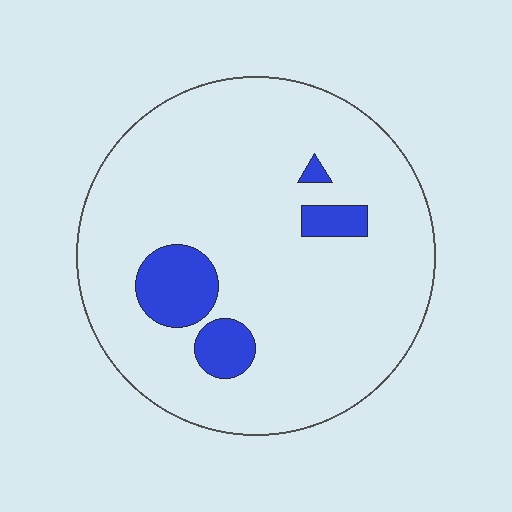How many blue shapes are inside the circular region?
4.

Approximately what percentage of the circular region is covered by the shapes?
Approximately 10%.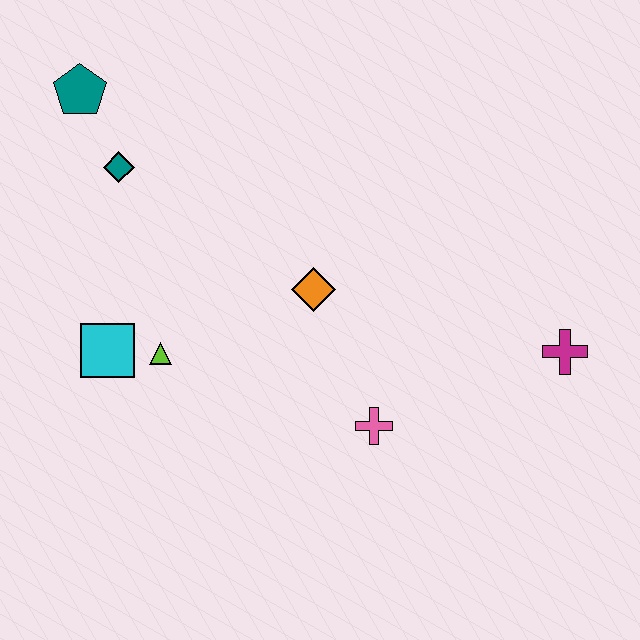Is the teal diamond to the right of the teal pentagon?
Yes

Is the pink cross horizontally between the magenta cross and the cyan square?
Yes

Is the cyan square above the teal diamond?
No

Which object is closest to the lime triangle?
The cyan square is closest to the lime triangle.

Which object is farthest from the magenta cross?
The teal pentagon is farthest from the magenta cross.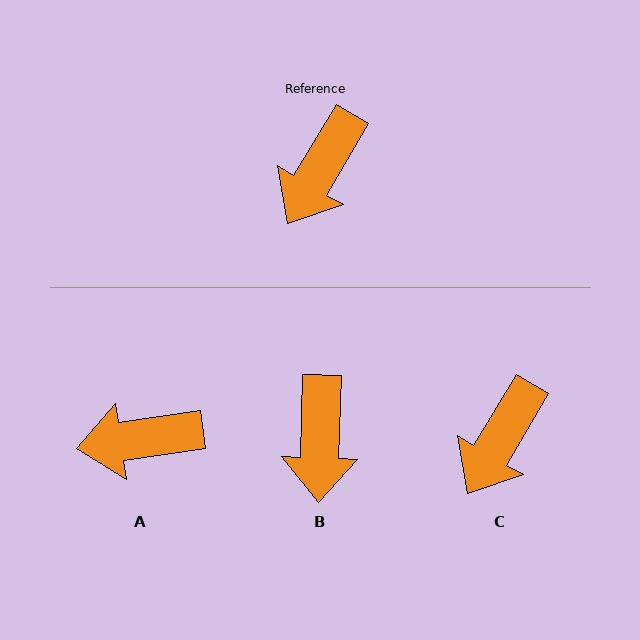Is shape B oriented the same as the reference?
No, it is off by about 29 degrees.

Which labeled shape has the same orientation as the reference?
C.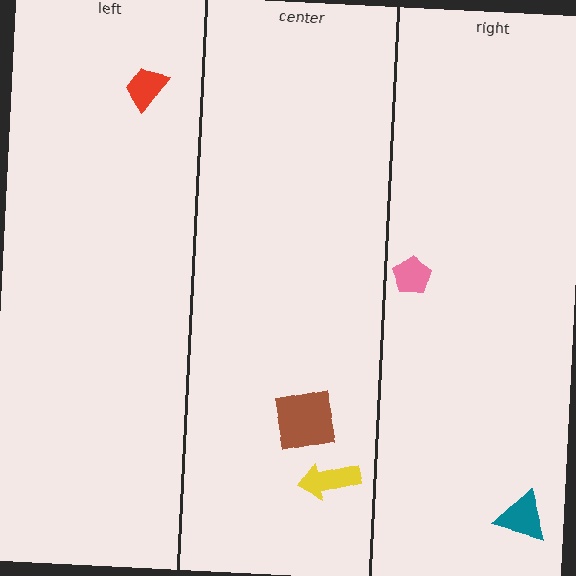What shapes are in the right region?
The pink pentagon, the teal triangle.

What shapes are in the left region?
The red trapezoid.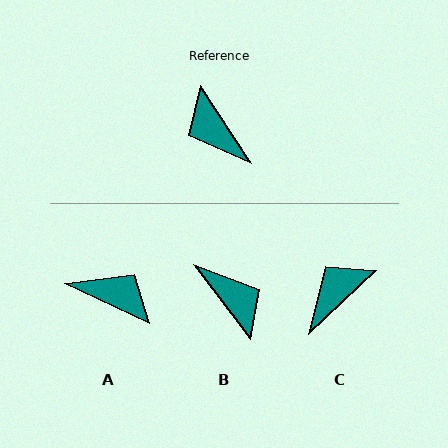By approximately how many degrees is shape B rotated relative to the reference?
Approximately 177 degrees clockwise.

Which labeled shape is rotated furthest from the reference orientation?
B, about 177 degrees away.